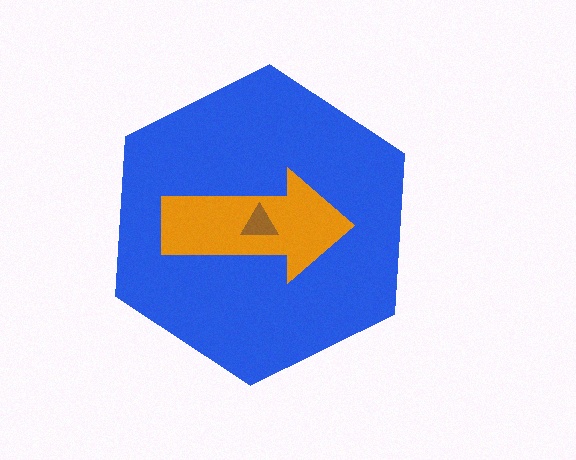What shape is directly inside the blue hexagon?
The orange arrow.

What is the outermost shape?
The blue hexagon.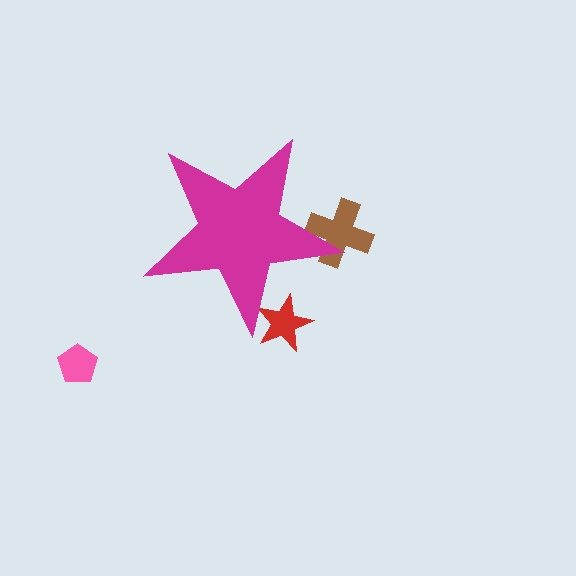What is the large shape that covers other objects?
A magenta star.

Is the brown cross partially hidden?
Yes, the brown cross is partially hidden behind the magenta star.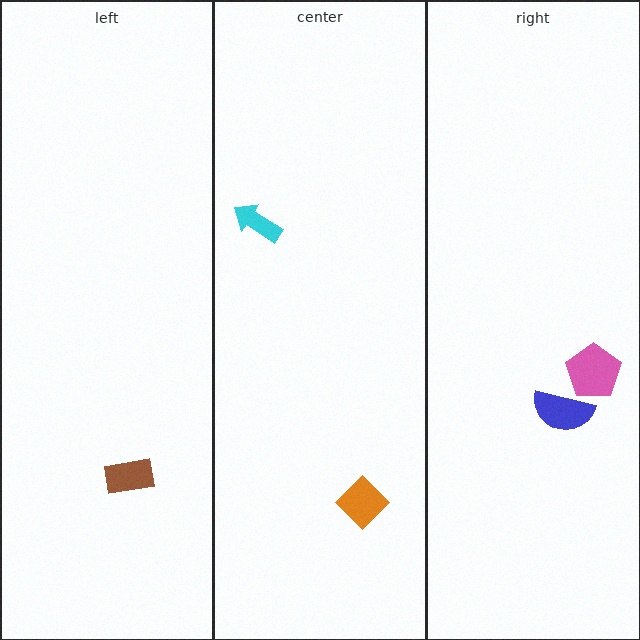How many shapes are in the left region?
1.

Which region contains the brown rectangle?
The left region.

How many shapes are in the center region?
2.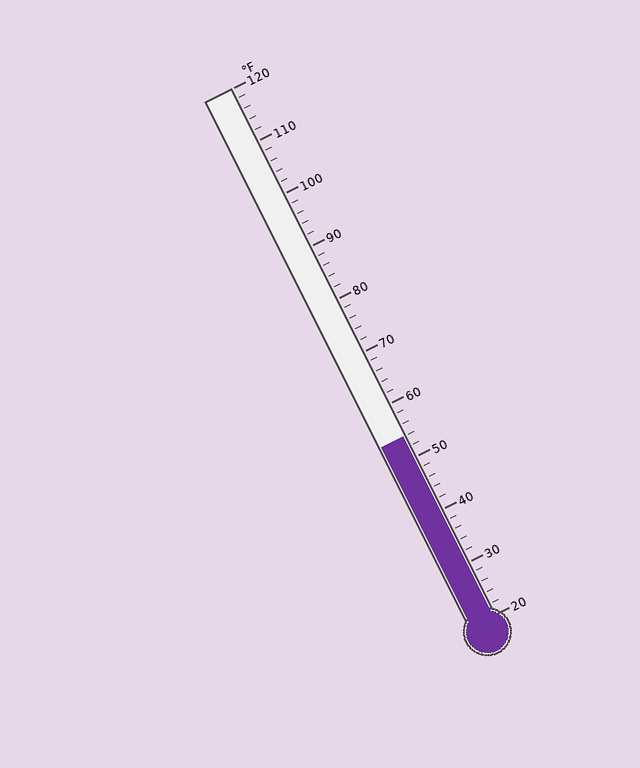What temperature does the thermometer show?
The thermometer shows approximately 54°F.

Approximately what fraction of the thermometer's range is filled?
The thermometer is filled to approximately 35% of its range.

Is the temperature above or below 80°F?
The temperature is below 80°F.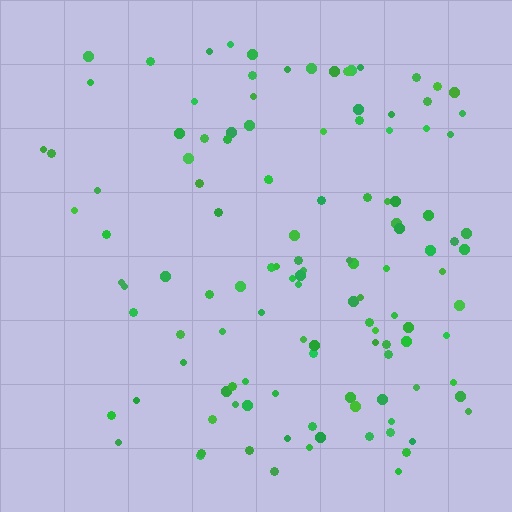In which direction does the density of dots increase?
From left to right, with the right side densest.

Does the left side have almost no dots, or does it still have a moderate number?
Still a moderate number, just noticeably fewer than the right.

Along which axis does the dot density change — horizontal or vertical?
Horizontal.